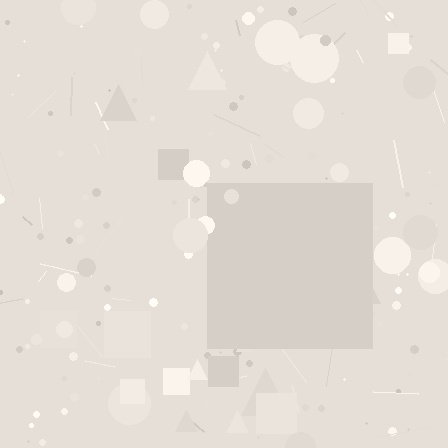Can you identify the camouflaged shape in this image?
The camouflaged shape is a square.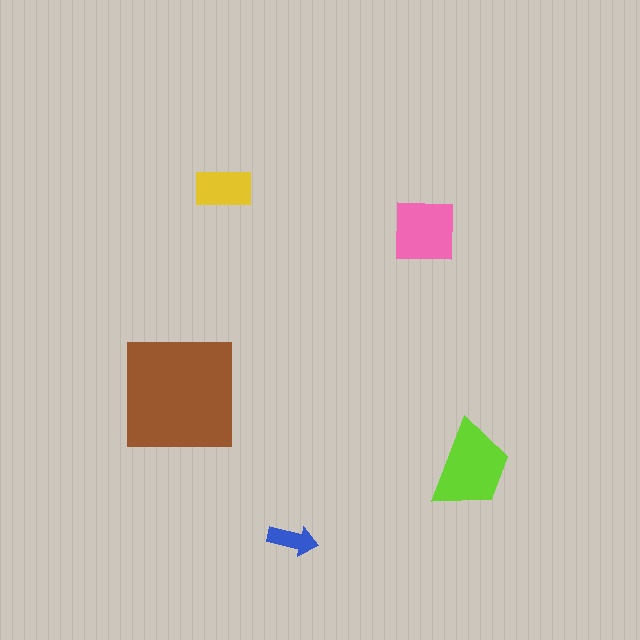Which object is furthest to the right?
The lime trapezoid is rightmost.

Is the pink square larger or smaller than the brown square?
Smaller.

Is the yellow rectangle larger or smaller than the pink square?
Smaller.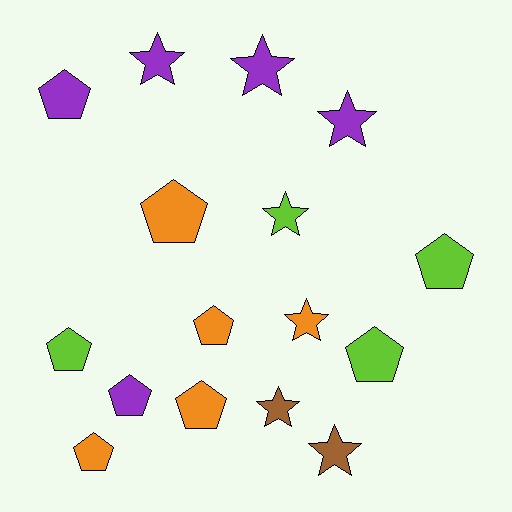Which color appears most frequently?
Purple, with 5 objects.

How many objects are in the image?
There are 16 objects.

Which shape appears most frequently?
Pentagon, with 9 objects.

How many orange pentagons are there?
There are 4 orange pentagons.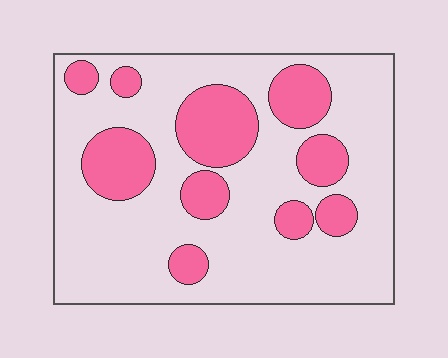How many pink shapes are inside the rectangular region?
10.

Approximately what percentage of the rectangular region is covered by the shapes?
Approximately 25%.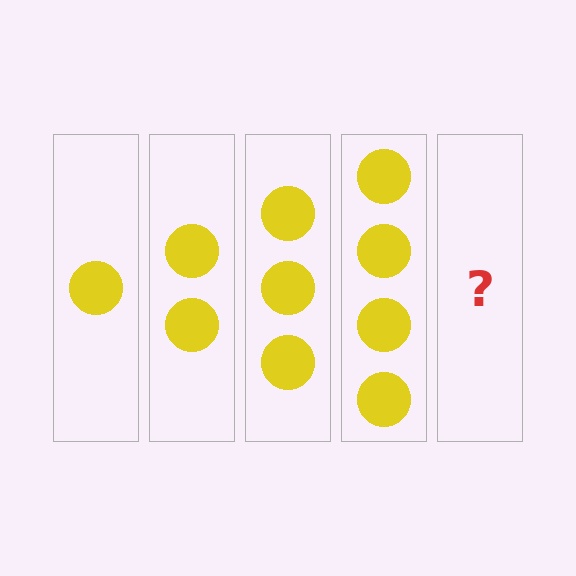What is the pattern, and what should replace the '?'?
The pattern is that each step adds one more circle. The '?' should be 5 circles.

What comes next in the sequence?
The next element should be 5 circles.